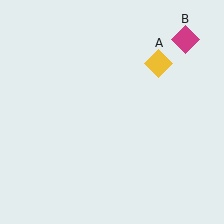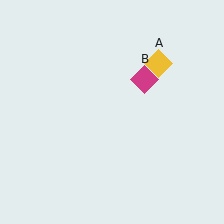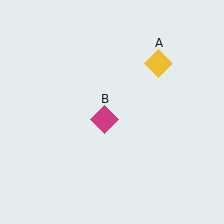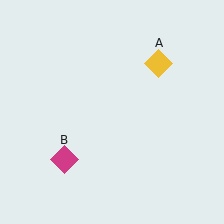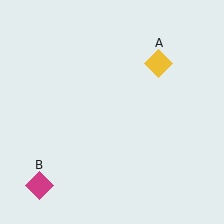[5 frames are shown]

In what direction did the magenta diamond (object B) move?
The magenta diamond (object B) moved down and to the left.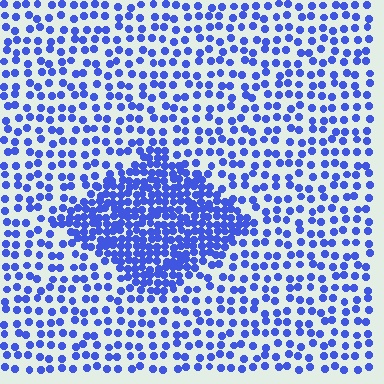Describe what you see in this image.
The image contains small blue elements arranged at two different densities. A diamond-shaped region is visible where the elements are more densely packed than the surrounding area.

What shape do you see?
I see a diamond.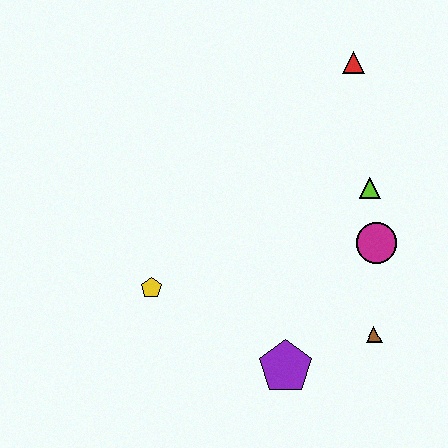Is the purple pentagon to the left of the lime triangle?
Yes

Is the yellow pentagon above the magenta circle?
No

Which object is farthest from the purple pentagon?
The red triangle is farthest from the purple pentagon.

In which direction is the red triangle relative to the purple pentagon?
The red triangle is above the purple pentagon.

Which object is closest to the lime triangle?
The magenta circle is closest to the lime triangle.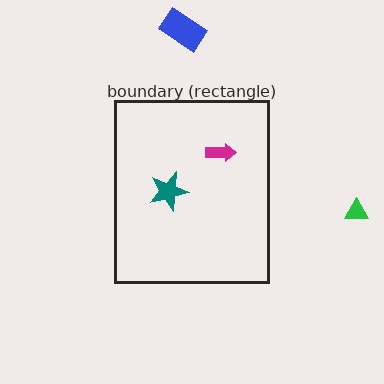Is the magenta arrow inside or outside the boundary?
Inside.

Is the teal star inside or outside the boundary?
Inside.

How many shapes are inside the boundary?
2 inside, 2 outside.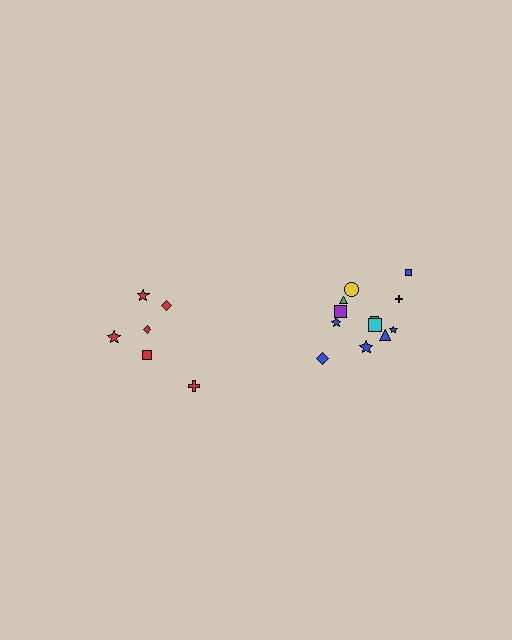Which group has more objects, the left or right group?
The right group.